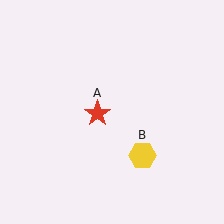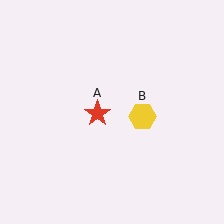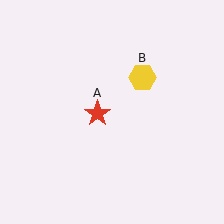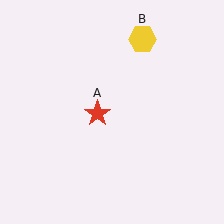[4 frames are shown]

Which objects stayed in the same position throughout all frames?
Red star (object A) remained stationary.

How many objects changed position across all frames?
1 object changed position: yellow hexagon (object B).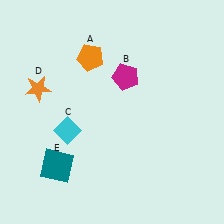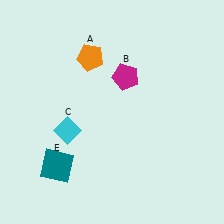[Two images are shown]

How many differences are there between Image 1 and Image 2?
There is 1 difference between the two images.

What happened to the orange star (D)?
The orange star (D) was removed in Image 2. It was in the top-left area of Image 1.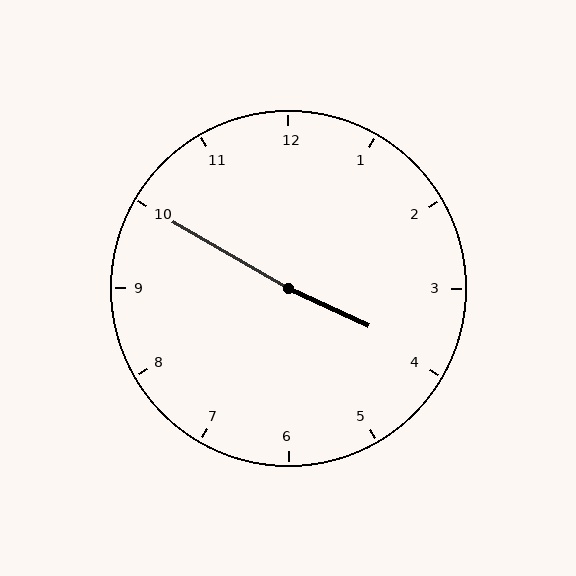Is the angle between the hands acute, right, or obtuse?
It is obtuse.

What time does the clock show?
3:50.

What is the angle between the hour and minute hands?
Approximately 175 degrees.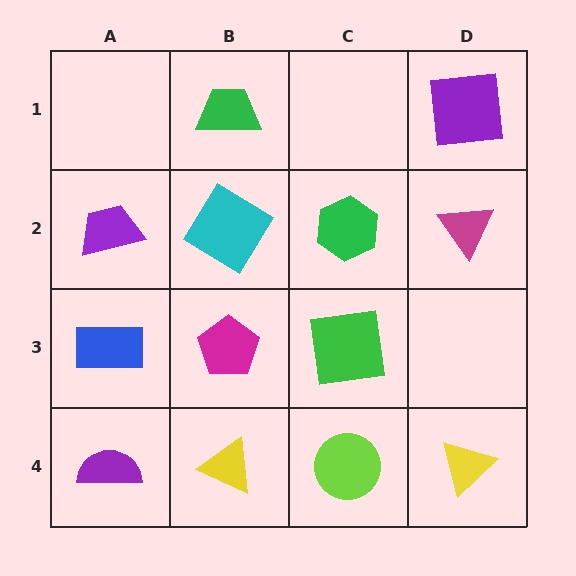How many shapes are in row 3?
3 shapes.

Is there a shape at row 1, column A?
No, that cell is empty.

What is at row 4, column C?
A lime circle.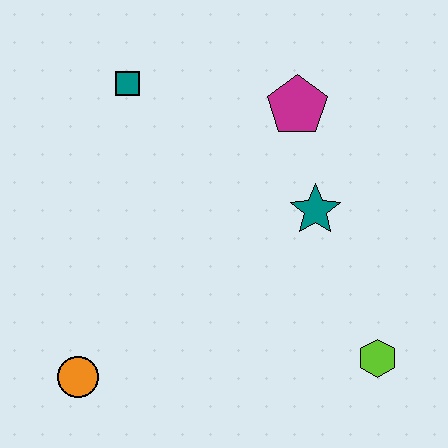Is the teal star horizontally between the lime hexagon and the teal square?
Yes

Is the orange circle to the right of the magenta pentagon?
No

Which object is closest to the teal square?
The magenta pentagon is closest to the teal square.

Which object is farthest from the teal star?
The orange circle is farthest from the teal star.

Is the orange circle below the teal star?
Yes